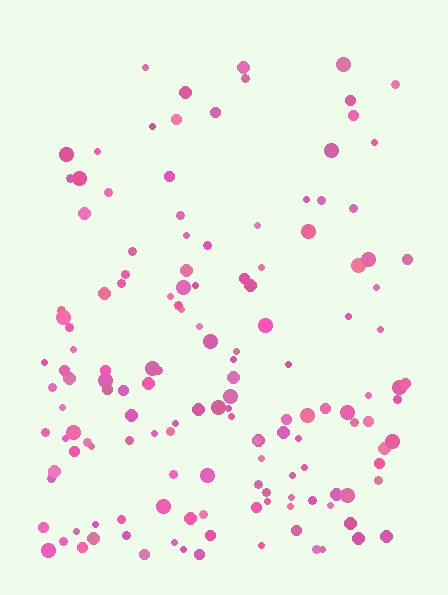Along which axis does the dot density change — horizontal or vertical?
Vertical.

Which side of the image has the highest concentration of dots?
The bottom.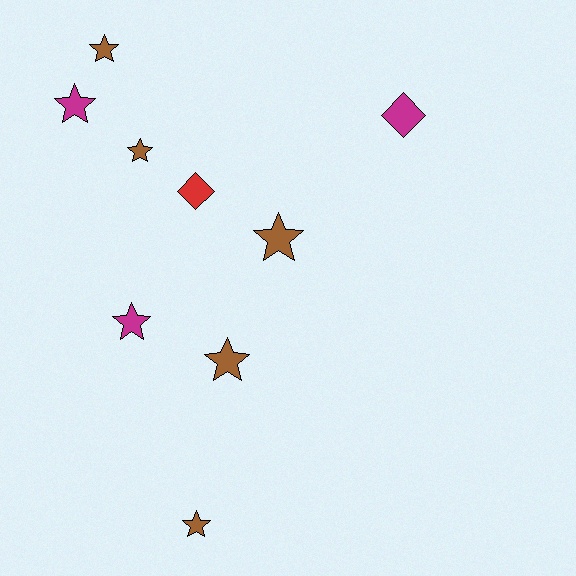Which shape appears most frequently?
Star, with 7 objects.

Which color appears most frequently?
Brown, with 5 objects.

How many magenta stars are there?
There are 2 magenta stars.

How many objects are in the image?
There are 9 objects.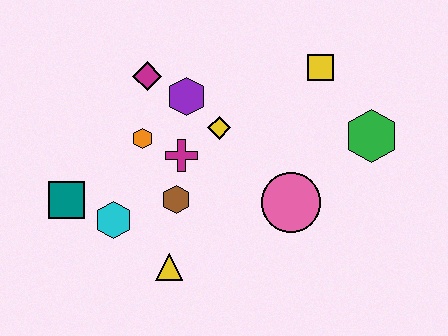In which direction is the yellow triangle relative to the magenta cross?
The yellow triangle is below the magenta cross.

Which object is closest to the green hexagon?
The yellow square is closest to the green hexagon.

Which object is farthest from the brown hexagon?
The green hexagon is farthest from the brown hexagon.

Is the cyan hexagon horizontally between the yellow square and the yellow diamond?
No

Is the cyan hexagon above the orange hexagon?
No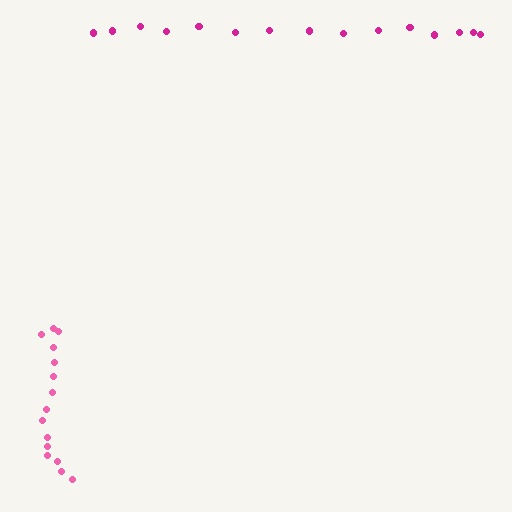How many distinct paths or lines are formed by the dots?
There are 2 distinct paths.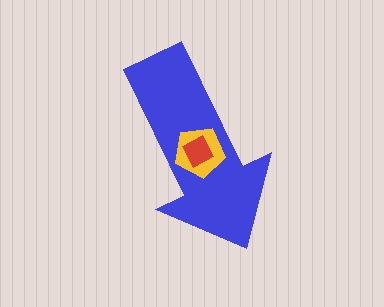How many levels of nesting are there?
3.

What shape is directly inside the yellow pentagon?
The red square.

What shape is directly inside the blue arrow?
The yellow pentagon.